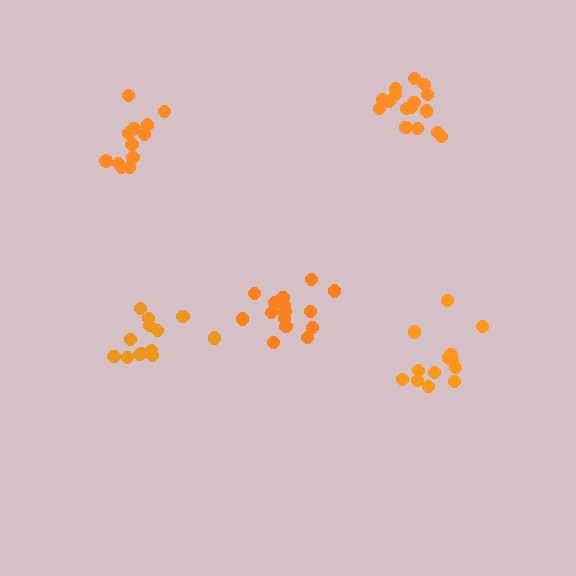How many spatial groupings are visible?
There are 5 spatial groupings.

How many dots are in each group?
Group 1: 13 dots, Group 2: 13 dots, Group 3: 13 dots, Group 4: 16 dots, Group 5: 17 dots (72 total).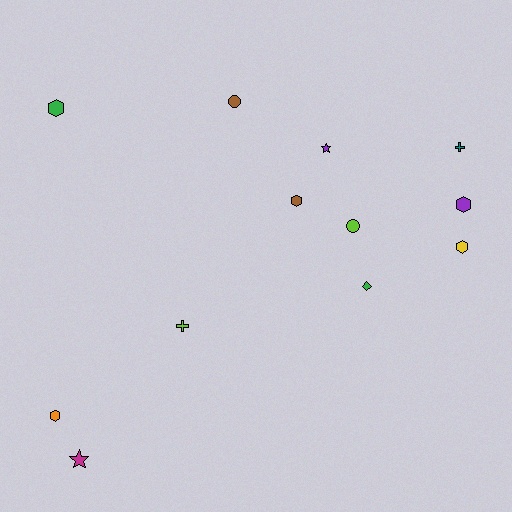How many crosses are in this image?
There are 2 crosses.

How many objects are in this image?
There are 12 objects.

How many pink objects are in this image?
There are no pink objects.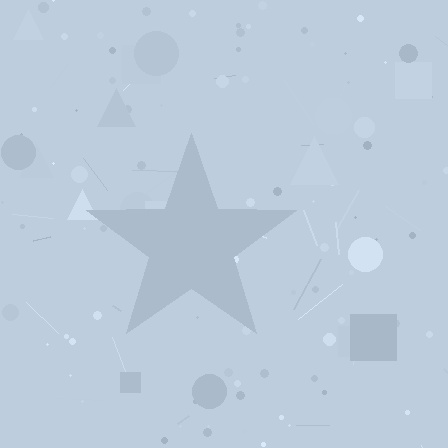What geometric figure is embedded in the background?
A star is embedded in the background.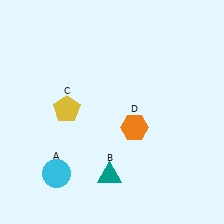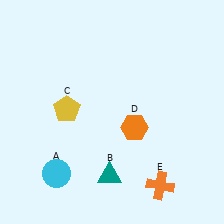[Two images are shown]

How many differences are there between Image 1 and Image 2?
There is 1 difference between the two images.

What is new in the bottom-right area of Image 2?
An orange cross (E) was added in the bottom-right area of Image 2.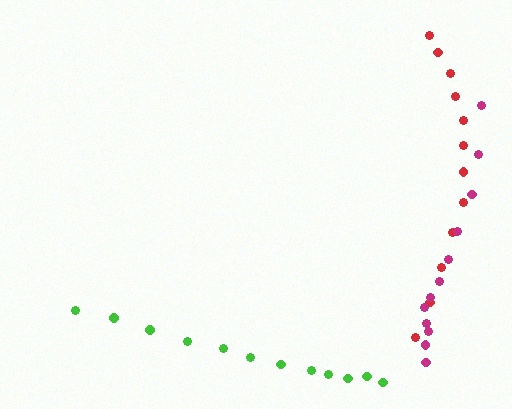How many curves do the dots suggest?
There are 3 distinct paths.